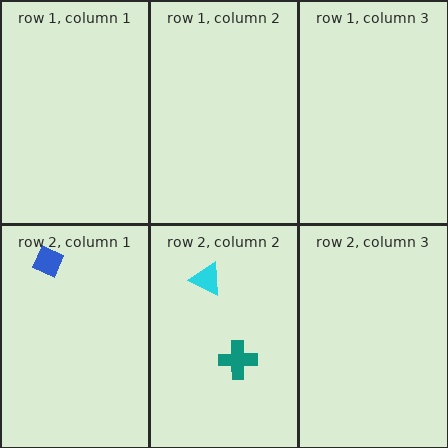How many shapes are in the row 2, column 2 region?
2.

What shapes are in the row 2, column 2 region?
The teal cross, the cyan triangle.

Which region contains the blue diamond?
The row 2, column 1 region.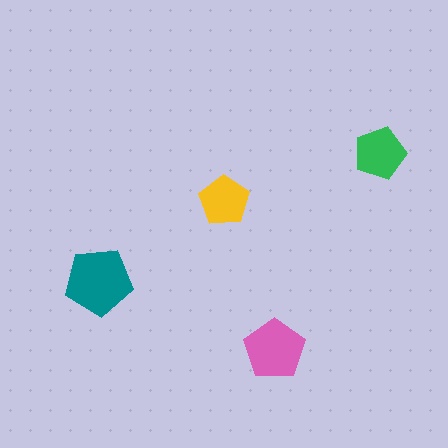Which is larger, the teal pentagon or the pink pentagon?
The teal one.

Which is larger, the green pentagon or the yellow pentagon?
The green one.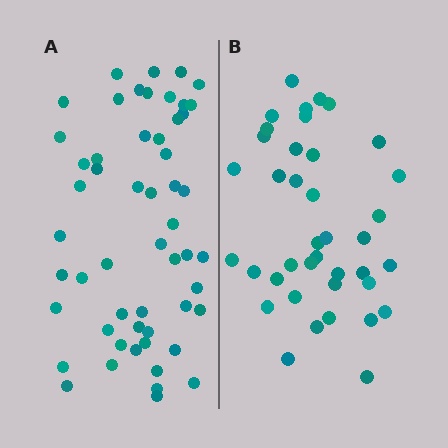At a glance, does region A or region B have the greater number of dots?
Region A (the left region) has more dots.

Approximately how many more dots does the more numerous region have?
Region A has approximately 15 more dots than region B.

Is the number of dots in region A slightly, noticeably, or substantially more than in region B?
Region A has noticeably more, but not dramatically so. The ratio is roughly 1.4 to 1.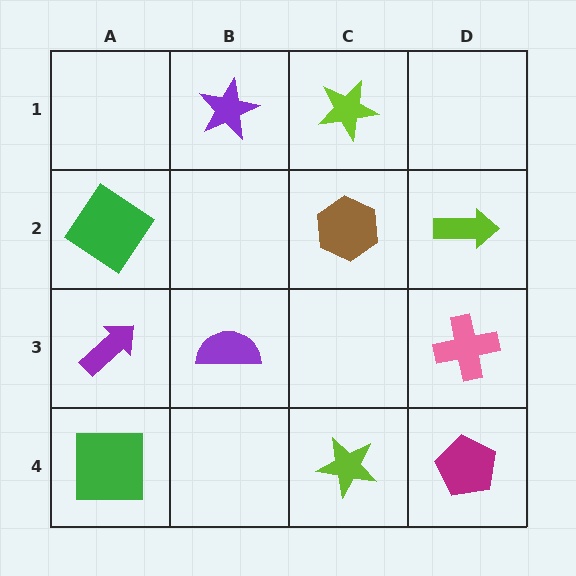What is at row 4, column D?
A magenta pentagon.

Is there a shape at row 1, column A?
No, that cell is empty.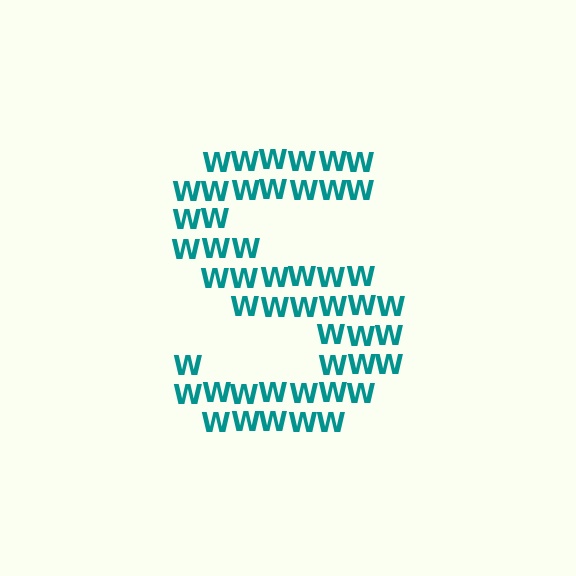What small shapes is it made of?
It is made of small letter W's.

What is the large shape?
The large shape is the letter S.